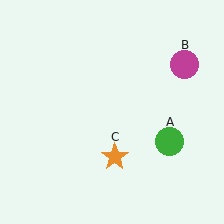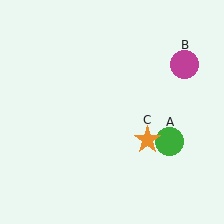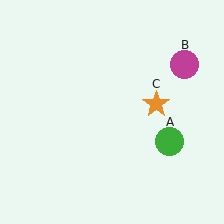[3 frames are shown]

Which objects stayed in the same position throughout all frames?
Green circle (object A) and magenta circle (object B) remained stationary.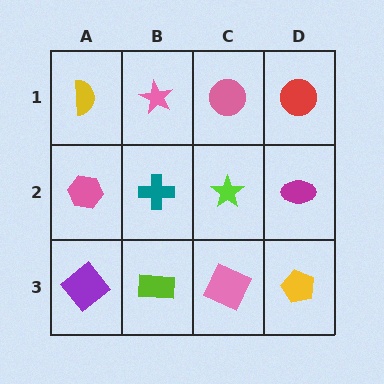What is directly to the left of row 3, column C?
A lime rectangle.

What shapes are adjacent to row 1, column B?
A teal cross (row 2, column B), a yellow semicircle (row 1, column A), a pink circle (row 1, column C).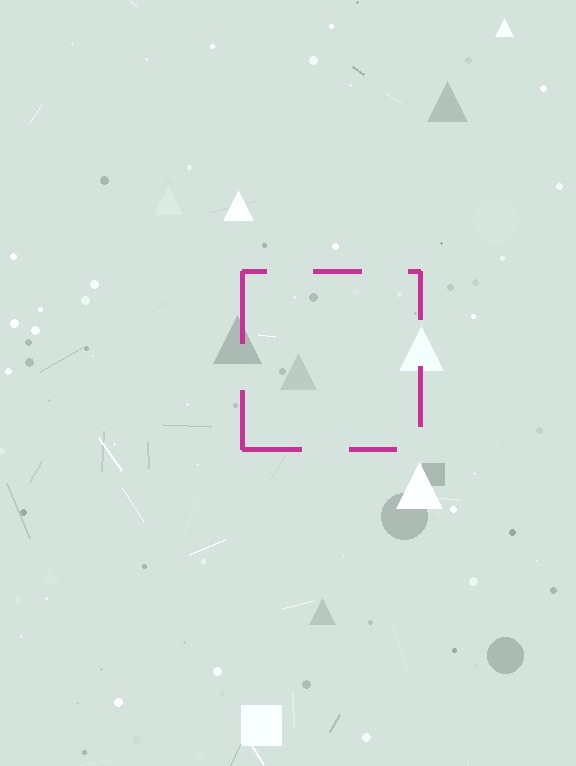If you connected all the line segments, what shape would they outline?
They would outline a square.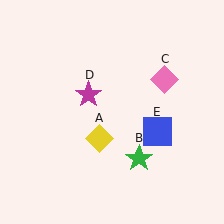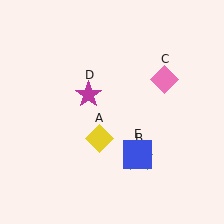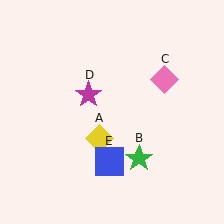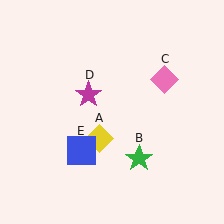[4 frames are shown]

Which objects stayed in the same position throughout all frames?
Yellow diamond (object A) and green star (object B) and pink diamond (object C) and magenta star (object D) remained stationary.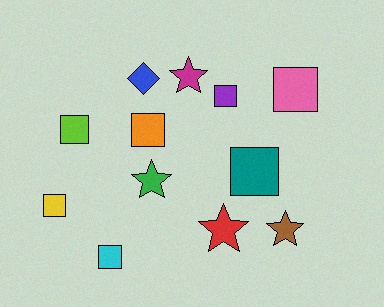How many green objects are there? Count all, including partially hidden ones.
There is 1 green object.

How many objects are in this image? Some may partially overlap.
There are 12 objects.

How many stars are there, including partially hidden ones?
There are 4 stars.